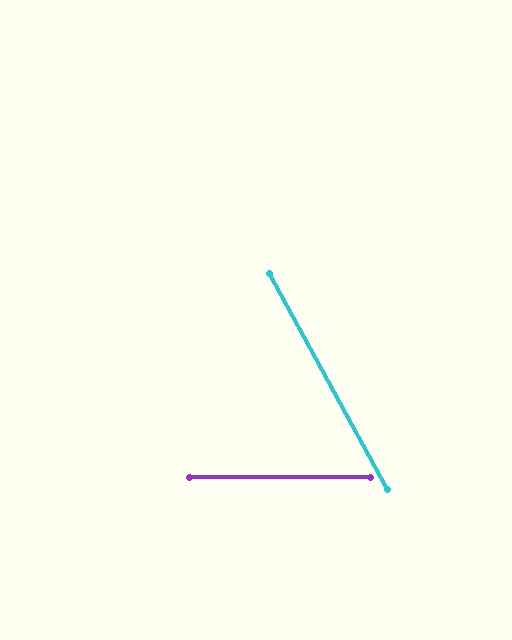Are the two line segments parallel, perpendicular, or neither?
Neither parallel nor perpendicular — they differ by about 61°.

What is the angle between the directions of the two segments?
Approximately 61 degrees.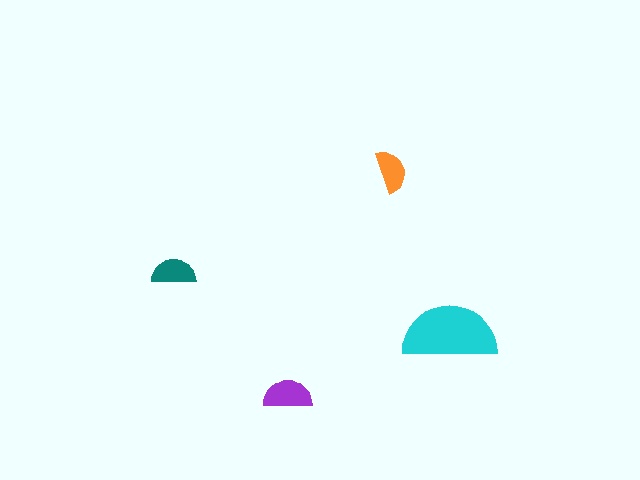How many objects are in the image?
There are 4 objects in the image.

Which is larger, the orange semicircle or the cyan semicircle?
The cyan one.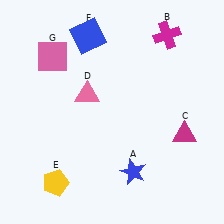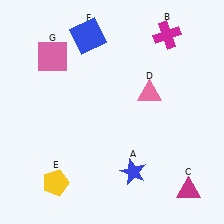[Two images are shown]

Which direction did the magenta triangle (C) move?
The magenta triangle (C) moved down.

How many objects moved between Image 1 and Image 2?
2 objects moved between the two images.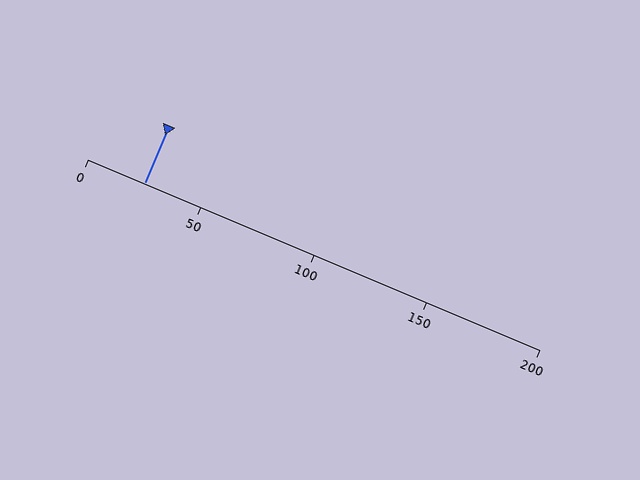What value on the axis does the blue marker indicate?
The marker indicates approximately 25.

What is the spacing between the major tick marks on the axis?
The major ticks are spaced 50 apart.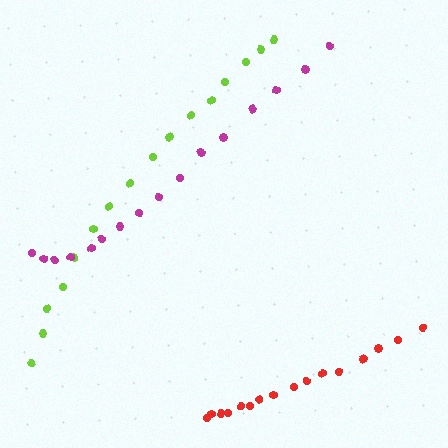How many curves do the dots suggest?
There are 3 distinct paths.